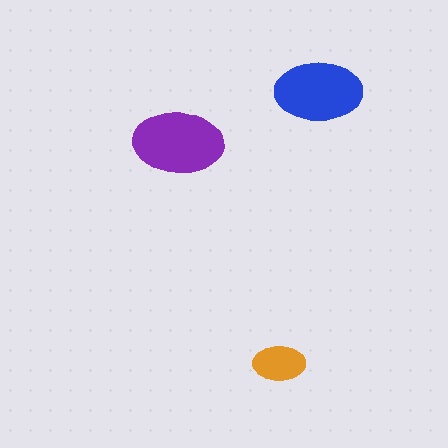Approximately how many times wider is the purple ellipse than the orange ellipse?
About 1.5 times wider.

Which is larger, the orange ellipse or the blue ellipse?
The blue one.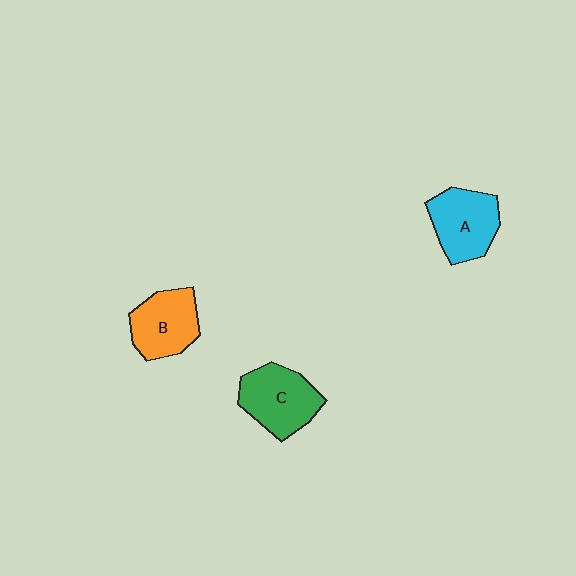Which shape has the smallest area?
Shape B (orange).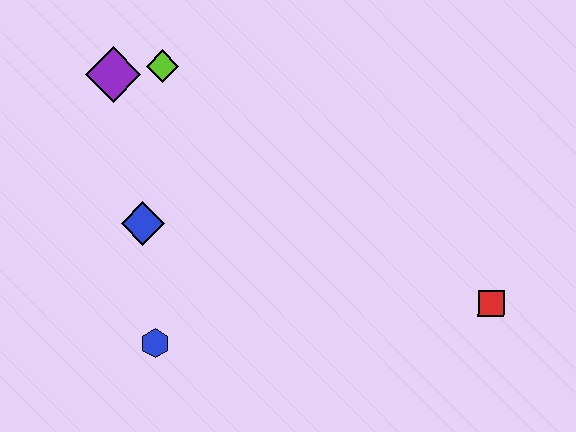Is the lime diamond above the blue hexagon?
Yes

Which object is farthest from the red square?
The purple diamond is farthest from the red square.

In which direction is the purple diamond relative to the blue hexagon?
The purple diamond is above the blue hexagon.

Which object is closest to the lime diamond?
The purple diamond is closest to the lime diamond.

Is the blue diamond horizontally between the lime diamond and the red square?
No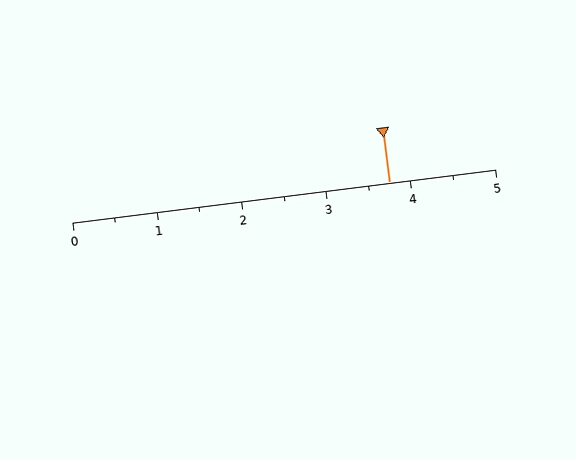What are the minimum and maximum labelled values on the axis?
The axis runs from 0 to 5.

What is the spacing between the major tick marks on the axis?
The major ticks are spaced 1 apart.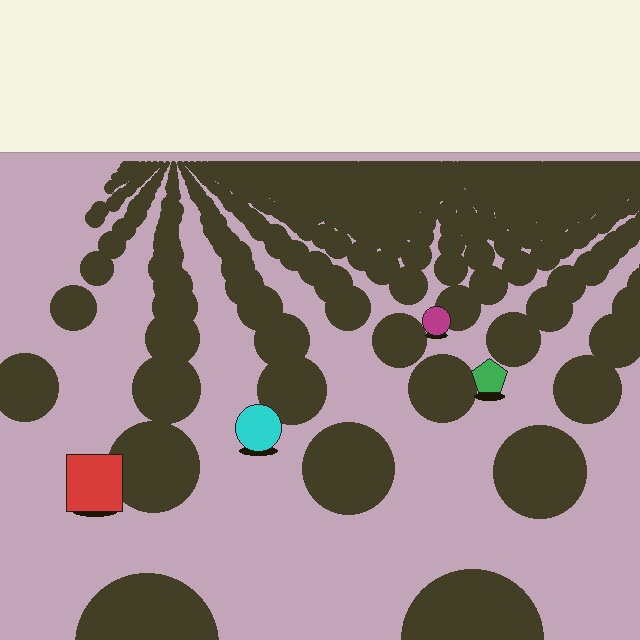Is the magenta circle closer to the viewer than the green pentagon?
No. The green pentagon is closer — you can tell from the texture gradient: the ground texture is coarser near it.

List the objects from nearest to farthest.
From nearest to farthest: the red square, the cyan circle, the green pentagon, the magenta circle.